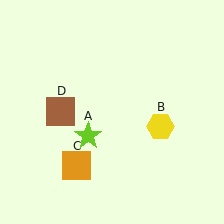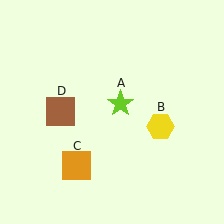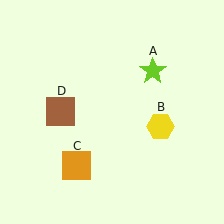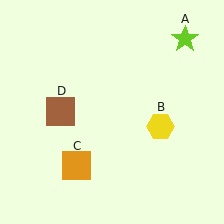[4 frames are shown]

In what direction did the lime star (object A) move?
The lime star (object A) moved up and to the right.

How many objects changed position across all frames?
1 object changed position: lime star (object A).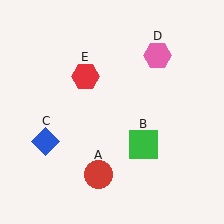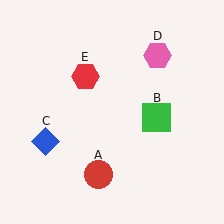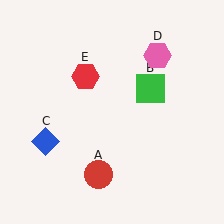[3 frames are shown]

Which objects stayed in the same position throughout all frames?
Red circle (object A) and blue diamond (object C) and pink hexagon (object D) and red hexagon (object E) remained stationary.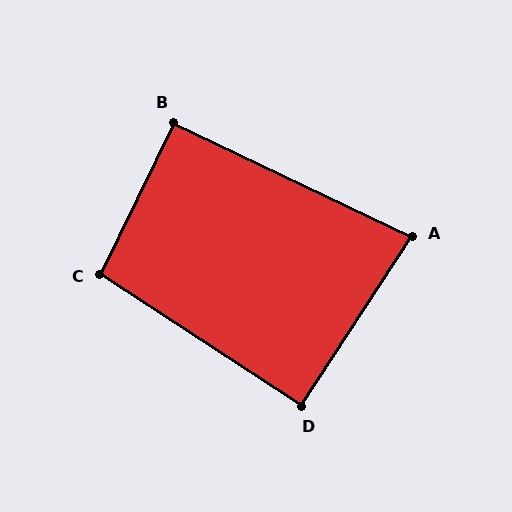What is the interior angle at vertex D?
Approximately 90 degrees (approximately right).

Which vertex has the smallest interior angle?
A, at approximately 83 degrees.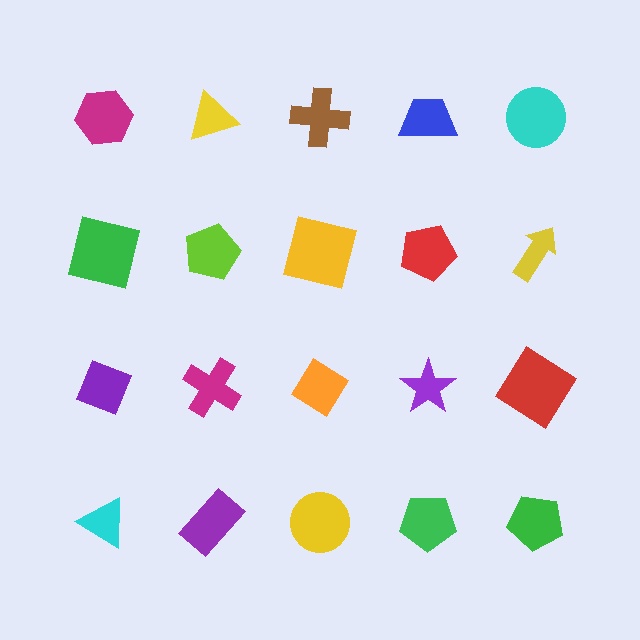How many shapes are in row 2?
5 shapes.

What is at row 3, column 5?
A red diamond.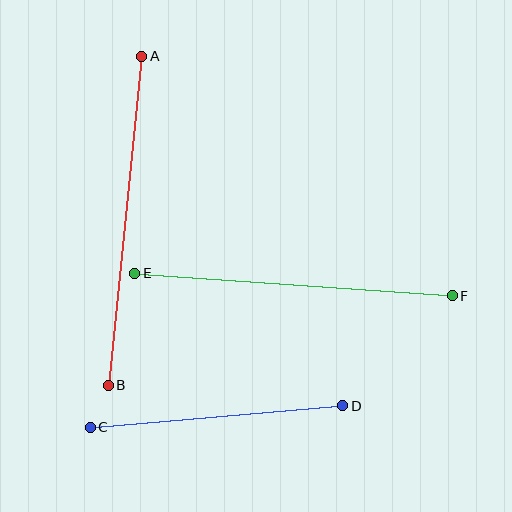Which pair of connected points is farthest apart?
Points A and B are farthest apart.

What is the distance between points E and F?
The distance is approximately 319 pixels.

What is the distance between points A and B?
The distance is approximately 331 pixels.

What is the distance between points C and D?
The distance is approximately 253 pixels.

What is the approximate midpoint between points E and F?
The midpoint is at approximately (293, 285) pixels.